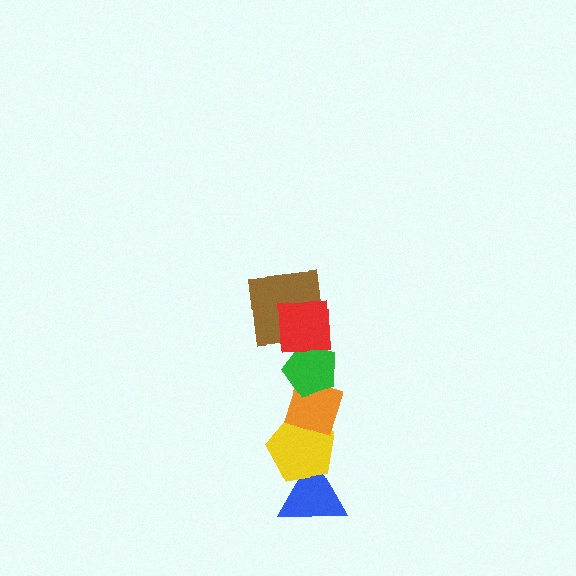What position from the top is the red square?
The red square is 1st from the top.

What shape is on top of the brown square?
The red square is on top of the brown square.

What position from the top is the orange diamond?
The orange diamond is 4th from the top.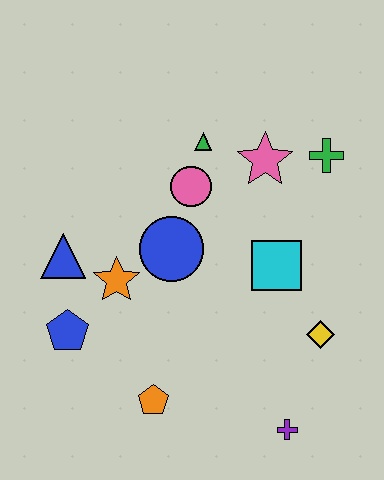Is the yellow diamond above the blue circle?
No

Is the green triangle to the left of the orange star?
No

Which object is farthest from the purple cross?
The green triangle is farthest from the purple cross.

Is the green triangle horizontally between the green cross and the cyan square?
No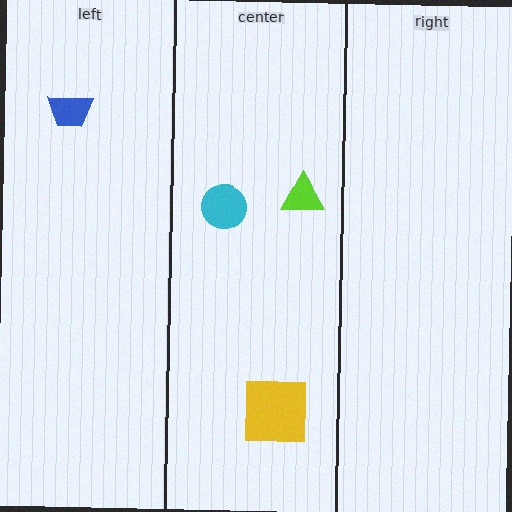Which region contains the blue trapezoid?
The left region.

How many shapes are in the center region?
3.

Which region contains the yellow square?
The center region.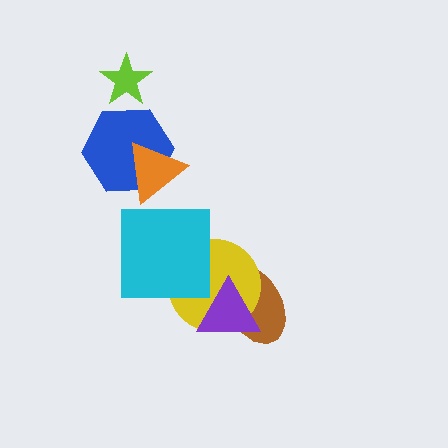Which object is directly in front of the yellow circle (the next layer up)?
The cyan square is directly in front of the yellow circle.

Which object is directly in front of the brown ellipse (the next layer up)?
The yellow circle is directly in front of the brown ellipse.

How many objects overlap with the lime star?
0 objects overlap with the lime star.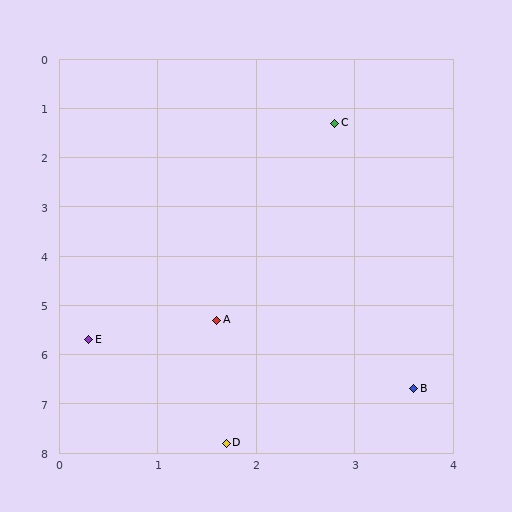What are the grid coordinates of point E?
Point E is at approximately (0.3, 5.7).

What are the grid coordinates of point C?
Point C is at approximately (2.8, 1.3).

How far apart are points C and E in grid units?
Points C and E are about 5.1 grid units apart.